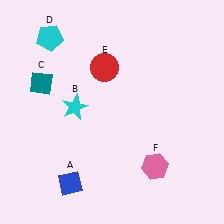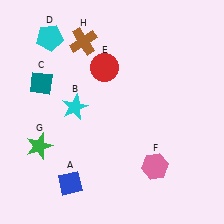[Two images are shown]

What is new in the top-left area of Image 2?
A brown cross (H) was added in the top-left area of Image 2.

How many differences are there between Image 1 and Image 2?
There are 2 differences between the two images.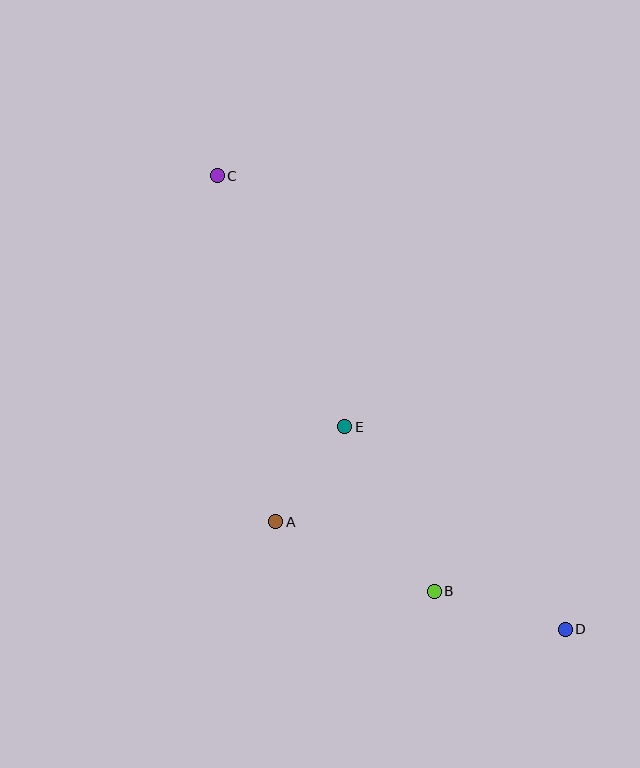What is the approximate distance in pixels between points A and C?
The distance between A and C is approximately 351 pixels.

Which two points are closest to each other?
Points A and E are closest to each other.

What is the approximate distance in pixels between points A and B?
The distance between A and B is approximately 173 pixels.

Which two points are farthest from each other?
Points C and D are farthest from each other.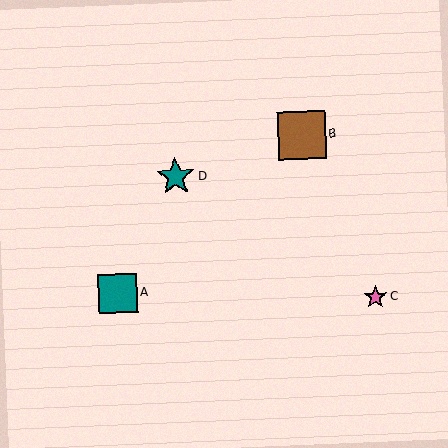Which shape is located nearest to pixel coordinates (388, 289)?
The pink star (labeled C) at (375, 297) is nearest to that location.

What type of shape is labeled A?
Shape A is a teal square.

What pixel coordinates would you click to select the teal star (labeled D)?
Click at (176, 177) to select the teal star D.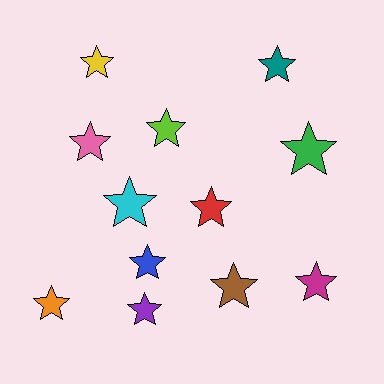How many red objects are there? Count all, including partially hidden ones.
There is 1 red object.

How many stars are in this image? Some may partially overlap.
There are 12 stars.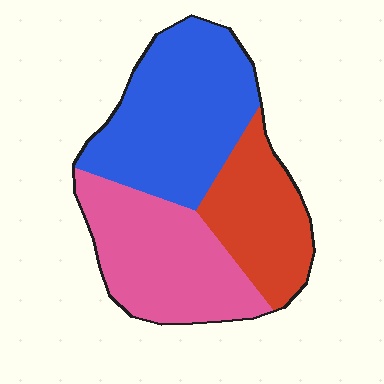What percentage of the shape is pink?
Pink takes up about one third (1/3) of the shape.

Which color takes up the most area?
Blue, at roughly 40%.